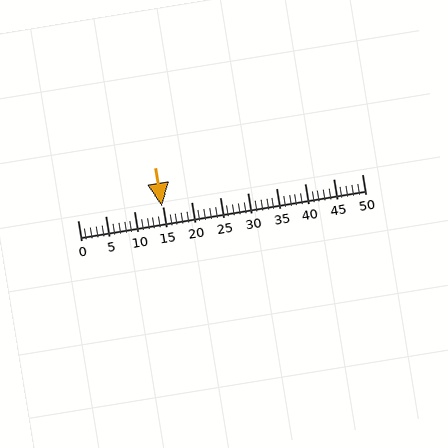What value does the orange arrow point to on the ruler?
The orange arrow points to approximately 15.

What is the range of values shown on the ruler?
The ruler shows values from 0 to 50.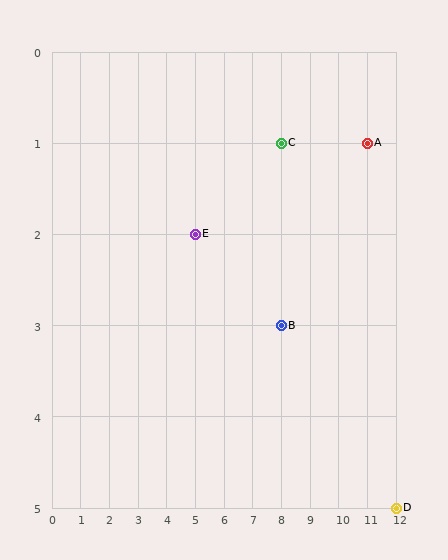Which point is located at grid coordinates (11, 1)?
Point A is at (11, 1).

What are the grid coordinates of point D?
Point D is at grid coordinates (12, 5).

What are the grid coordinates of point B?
Point B is at grid coordinates (8, 3).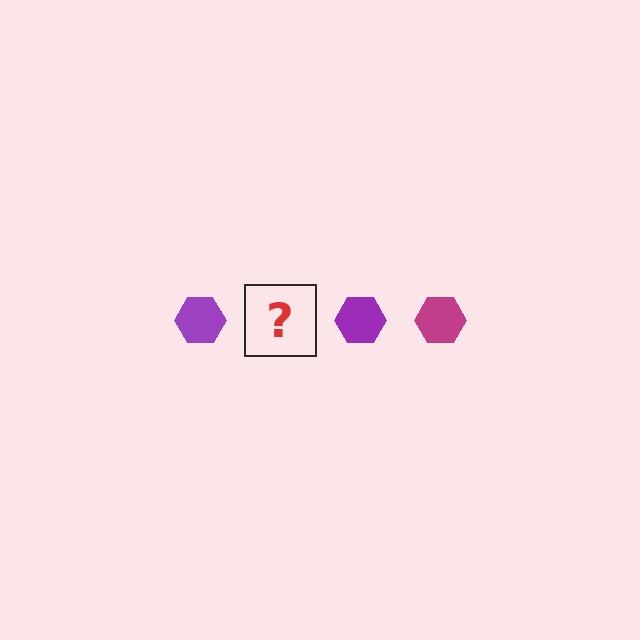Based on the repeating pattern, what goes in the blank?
The blank should be a magenta hexagon.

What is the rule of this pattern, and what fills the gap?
The rule is that the pattern cycles through purple, magenta hexagons. The gap should be filled with a magenta hexagon.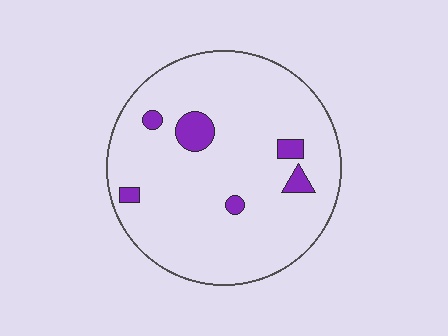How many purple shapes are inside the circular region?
6.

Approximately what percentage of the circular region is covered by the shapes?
Approximately 10%.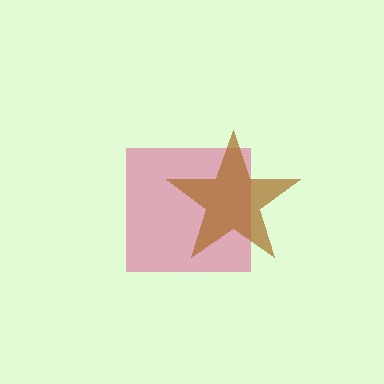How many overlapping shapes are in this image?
There are 2 overlapping shapes in the image.